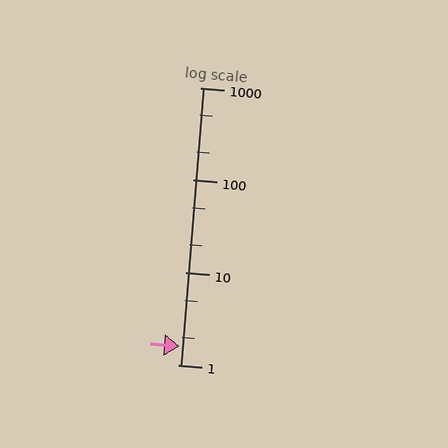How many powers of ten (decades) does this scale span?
The scale spans 3 decades, from 1 to 1000.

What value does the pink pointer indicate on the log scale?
The pointer indicates approximately 1.6.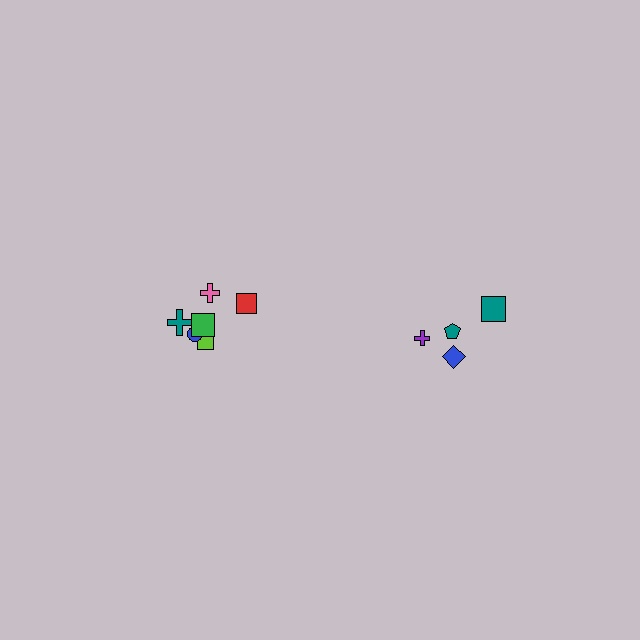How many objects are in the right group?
There are 4 objects.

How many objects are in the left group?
There are 6 objects.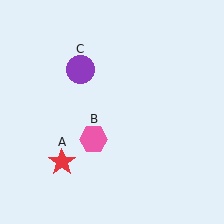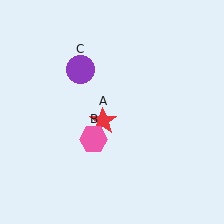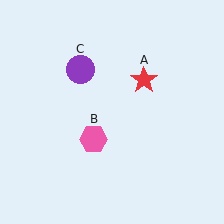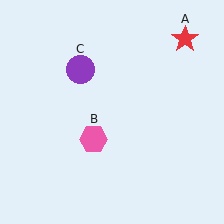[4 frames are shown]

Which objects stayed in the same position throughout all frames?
Pink hexagon (object B) and purple circle (object C) remained stationary.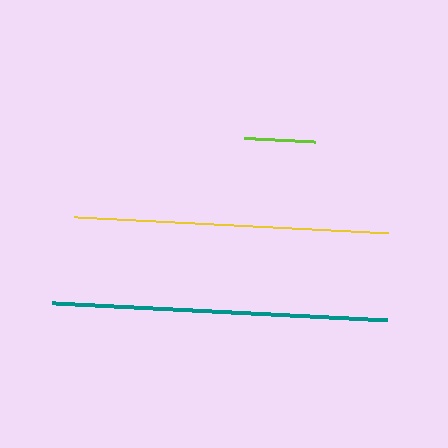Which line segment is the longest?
The teal line is the longest at approximately 336 pixels.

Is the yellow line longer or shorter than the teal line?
The teal line is longer than the yellow line.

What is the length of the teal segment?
The teal segment is approximately 336 pixels long.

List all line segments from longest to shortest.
From longest to shortest: teal, yellow, lime.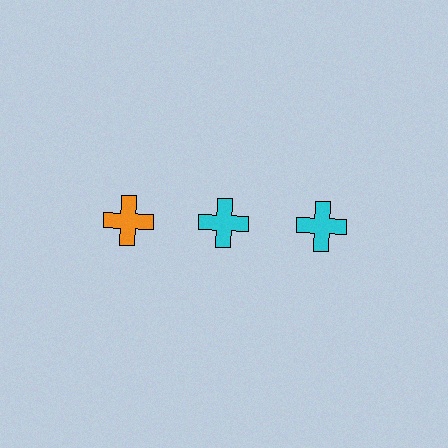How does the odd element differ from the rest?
It has a different color: orange instead of cyan.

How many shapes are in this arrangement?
There are 3 shapes arranged in a grid pattern.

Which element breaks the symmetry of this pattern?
The orange cross in the top row, leftmost column breaks the symmetry. All other shapes are cyan crosses.